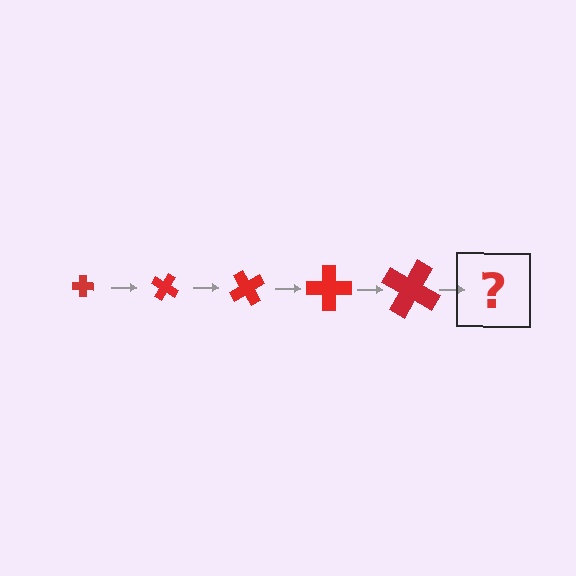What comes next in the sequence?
The next element should be a cross, larger than the previous one and rotated 150 degrees from the start.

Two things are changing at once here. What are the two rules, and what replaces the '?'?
The two rules are that the cross grows larger each step and it rotates 30 degrees each step. The '?' should be a cross, larger than the previous one and rotated 150 degrees from the start.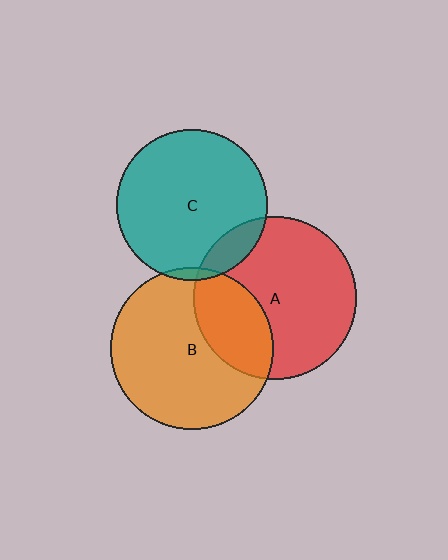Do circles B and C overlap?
Yes.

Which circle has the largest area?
Circle A (red).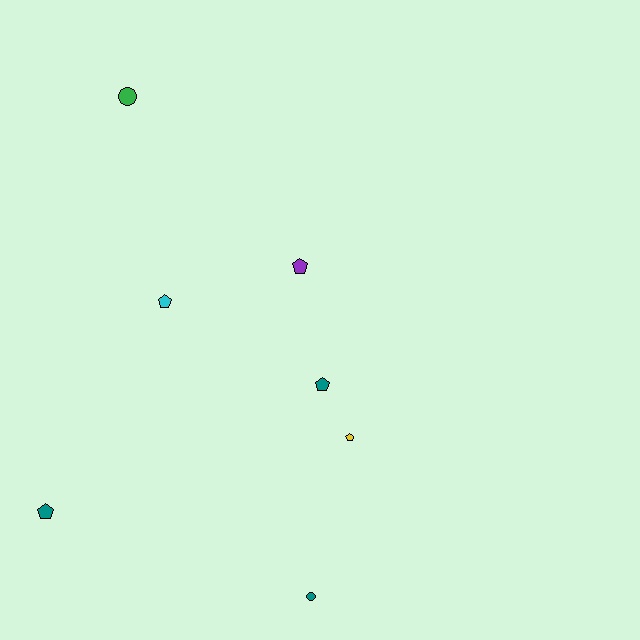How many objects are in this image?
There are 7 objects.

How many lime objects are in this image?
There are no lime objects.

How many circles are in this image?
There are 2 circles.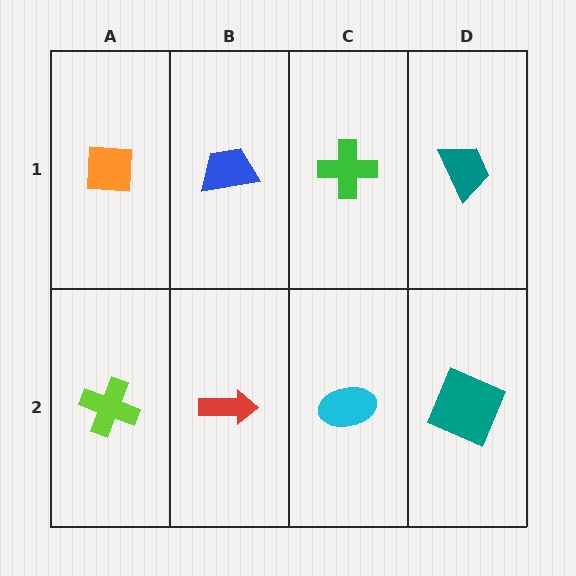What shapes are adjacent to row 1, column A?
A lime cross (row 2, column A), a blue trapezoid (row 1, column B).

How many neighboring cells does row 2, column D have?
2.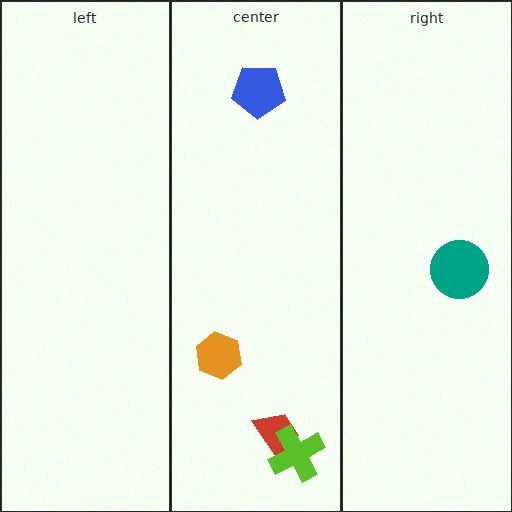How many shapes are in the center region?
4.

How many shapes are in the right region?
1.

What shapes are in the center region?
The orange hexagon, the red trapezoid, the lime cross, the blue pentagon.